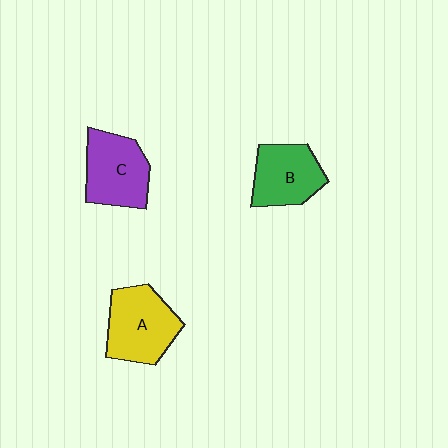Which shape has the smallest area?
Shape B (green).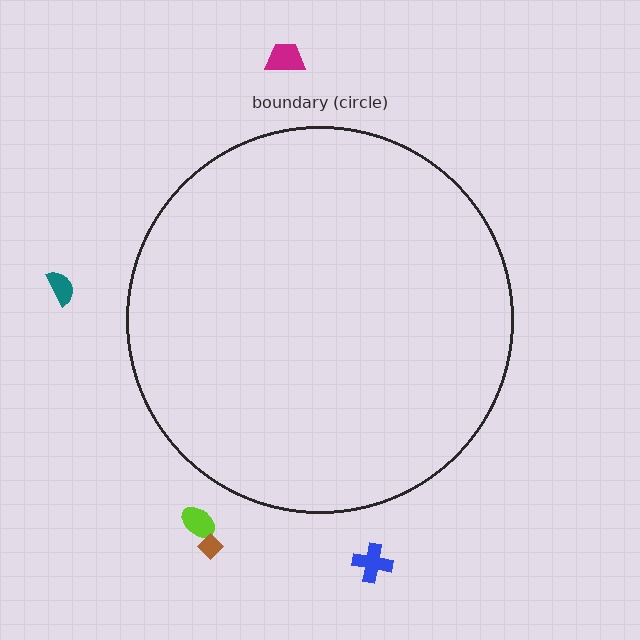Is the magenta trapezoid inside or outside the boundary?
Outside.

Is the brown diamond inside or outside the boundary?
Outside.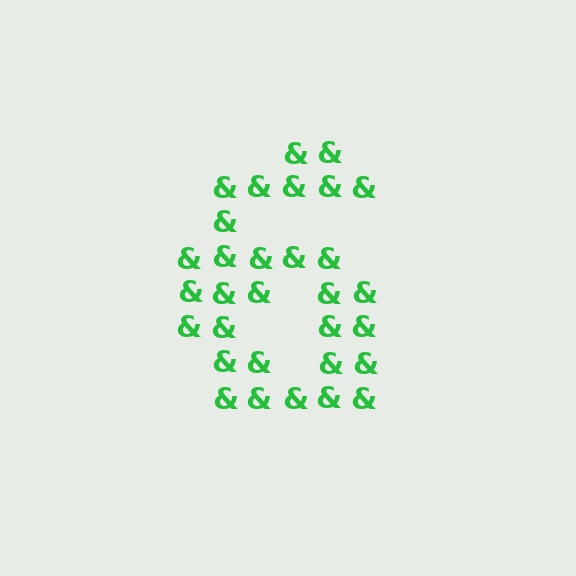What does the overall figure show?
The overall figure shows the digit 6.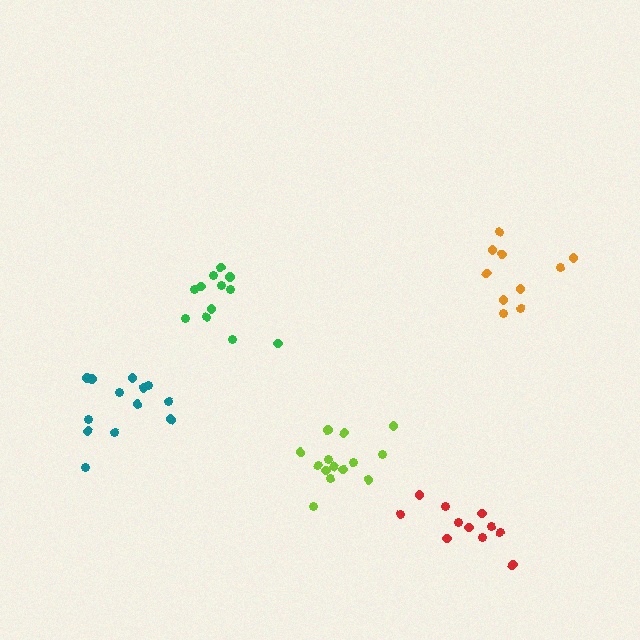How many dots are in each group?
Group 1: 11 dots, Group 2: 12 dots, Group 3: 14 dots, Group 4: 13 dots, Group 5: 10 dots (60 total).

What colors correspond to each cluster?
The clusters are colored: red, green, lime, teal, orange.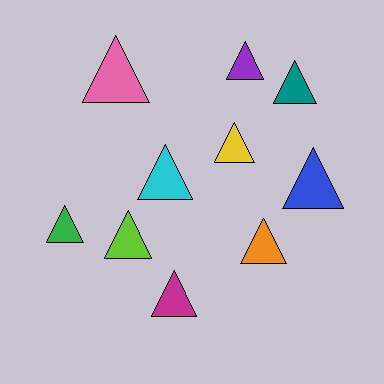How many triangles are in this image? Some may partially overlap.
There are 10 triangles.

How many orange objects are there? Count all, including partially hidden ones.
There is 1 orange object.